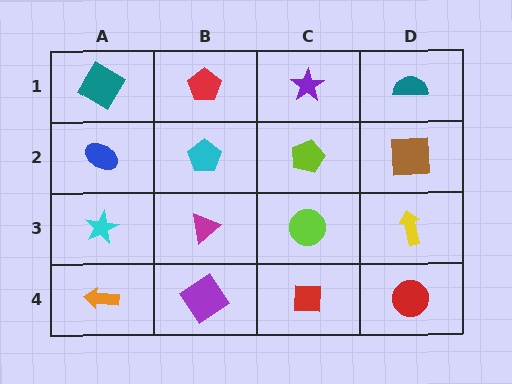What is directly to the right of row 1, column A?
A red pentagon.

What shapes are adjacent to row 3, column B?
A cyan pentagon (row 2, column B), a purple diamond (row 4, column B), a cyan star (row 3, column A), a lime circle (row 3, column C).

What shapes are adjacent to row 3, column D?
A brown square (row 2, column D), a red circle (row 4, column D), a lime circle (row 3, column C).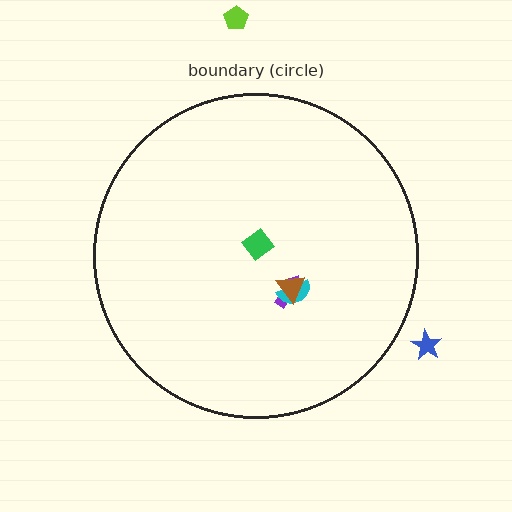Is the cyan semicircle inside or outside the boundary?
Inside.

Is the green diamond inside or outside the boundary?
Inside.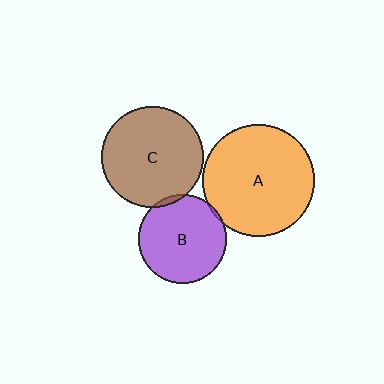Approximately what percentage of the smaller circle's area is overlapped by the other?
Approximately 5%.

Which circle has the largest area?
Circle A (orange).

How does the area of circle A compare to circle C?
Approximately 1.2 times.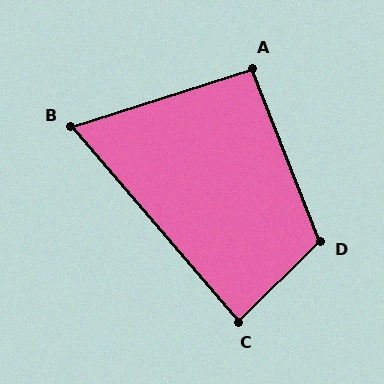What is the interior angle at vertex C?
Approximately 87 degrees (approximately right).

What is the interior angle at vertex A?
Approximately 93 degrees (approximately right).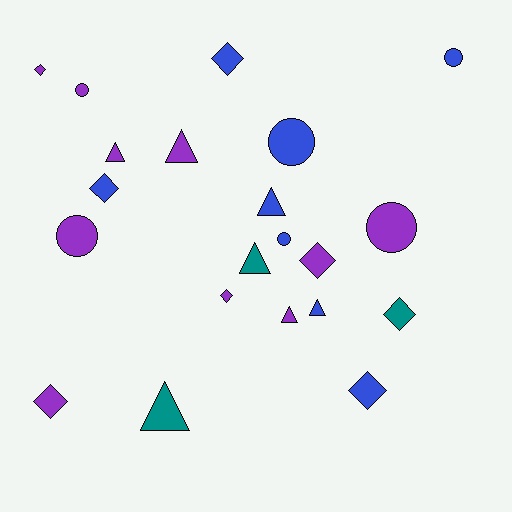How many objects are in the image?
There are 21 objects.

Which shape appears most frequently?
Diamond, with 8 objects.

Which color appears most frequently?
Purple, with 10 objects.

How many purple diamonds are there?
There are 4 purple diamonds.